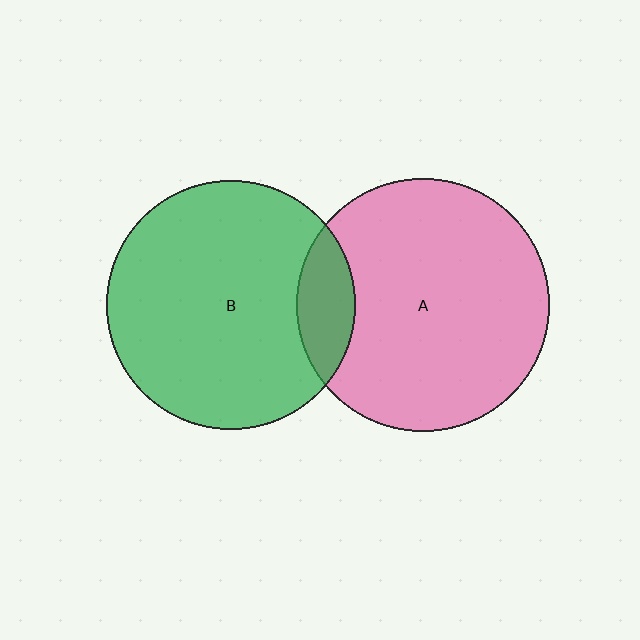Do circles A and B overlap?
Yes.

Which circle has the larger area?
Circle A (pink).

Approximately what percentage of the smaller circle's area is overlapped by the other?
Approximately 15%.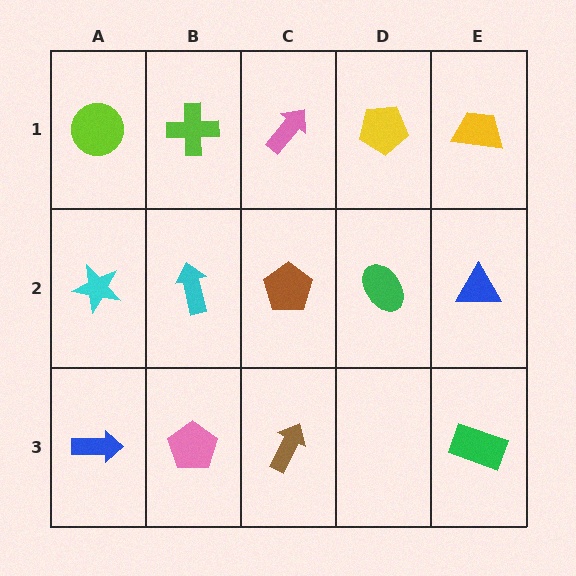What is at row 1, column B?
A lime cross.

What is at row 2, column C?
A brown pentagon.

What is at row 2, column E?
A blue triangle.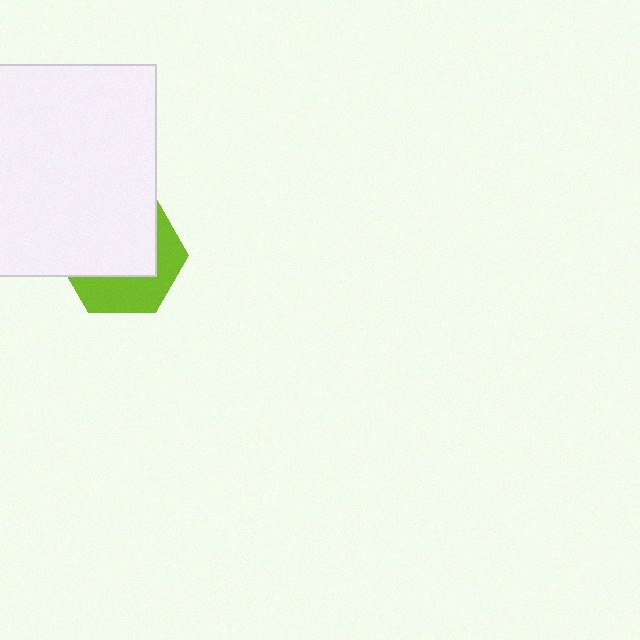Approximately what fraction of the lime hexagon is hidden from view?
Roughly 61% of the lime hexagon is hidden behind the white square.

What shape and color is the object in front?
The object in front is a white square.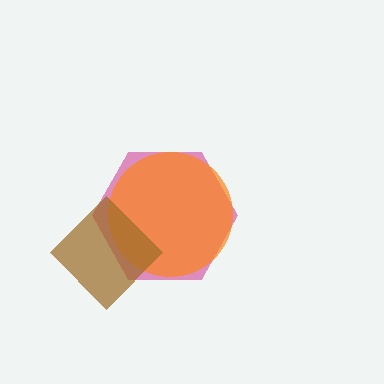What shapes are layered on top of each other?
The layered shapes are: a magenta hexagon, an orange circle, a brown diamond.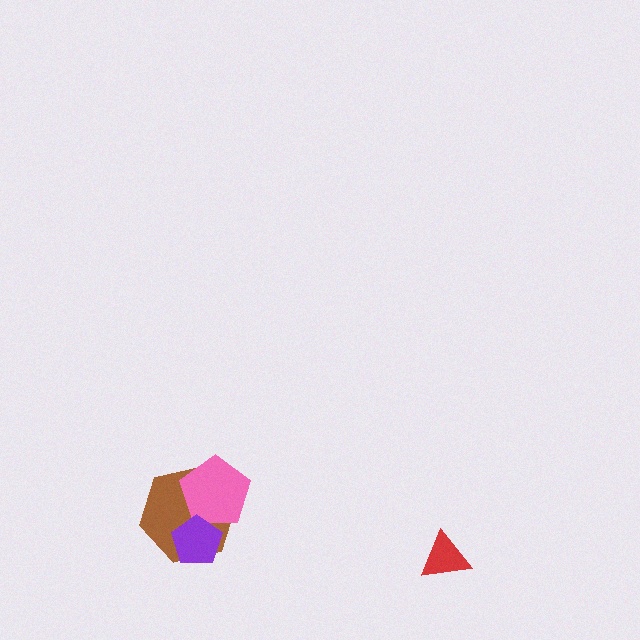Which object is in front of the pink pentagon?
The purple pentagon is in front of the pink pentagon.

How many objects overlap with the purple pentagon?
2 objects overlap with the purple pentagon.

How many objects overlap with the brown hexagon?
2 objects overlap with the brown hexagon.